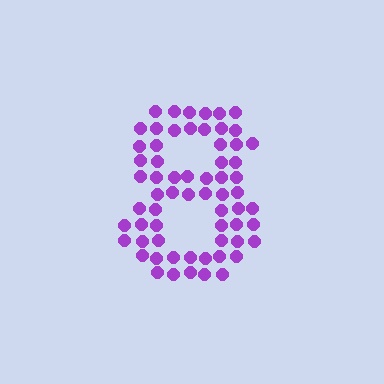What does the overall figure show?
The overall figure shows the digit 8.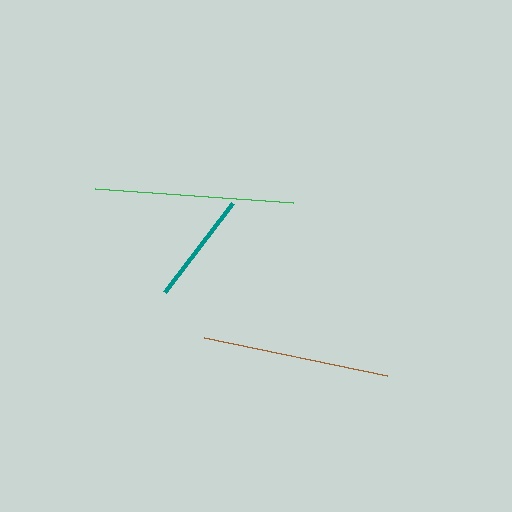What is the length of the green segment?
The green segment is approximately 199 pixels long.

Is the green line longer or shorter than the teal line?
The green line is longer than the teal line.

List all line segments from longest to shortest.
From longest to shortest: green, brown, teal.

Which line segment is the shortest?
The teal line is the shortest at approximately 112 pixels.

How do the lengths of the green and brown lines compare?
The green and brown lines are approximately the same length.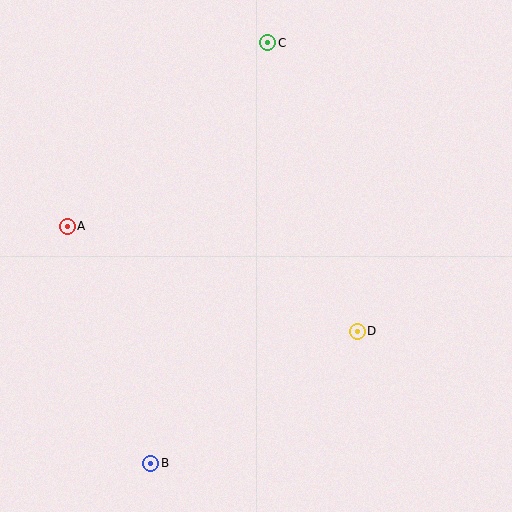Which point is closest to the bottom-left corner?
Point B is closest to the bottom-left corner.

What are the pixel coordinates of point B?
Point B is at (151, 464).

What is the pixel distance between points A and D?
The distance between A and D is 308 pixels.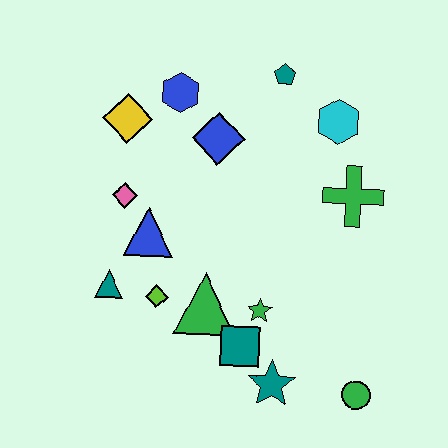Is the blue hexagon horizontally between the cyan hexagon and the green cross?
No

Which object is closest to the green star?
The teal square is closest to the green star.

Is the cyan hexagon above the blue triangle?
Yes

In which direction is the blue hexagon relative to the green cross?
The blue hexagon is to the left of the green cross.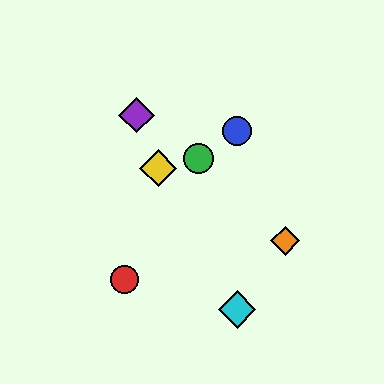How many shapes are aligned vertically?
2 shapes (the blue circle, the cyan diamond) are aligned vertically.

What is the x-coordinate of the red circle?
The red circle is at x≈125.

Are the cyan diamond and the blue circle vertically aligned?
Yes, both are at x≈237.